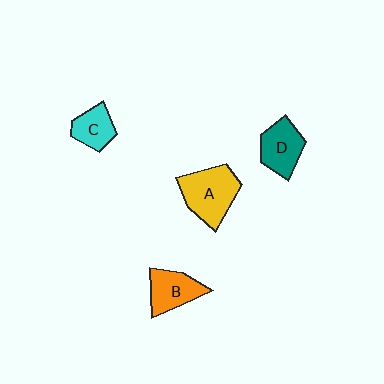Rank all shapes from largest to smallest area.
From largest to smallest: A (yellow), D (teal), B (orange), C (cyan).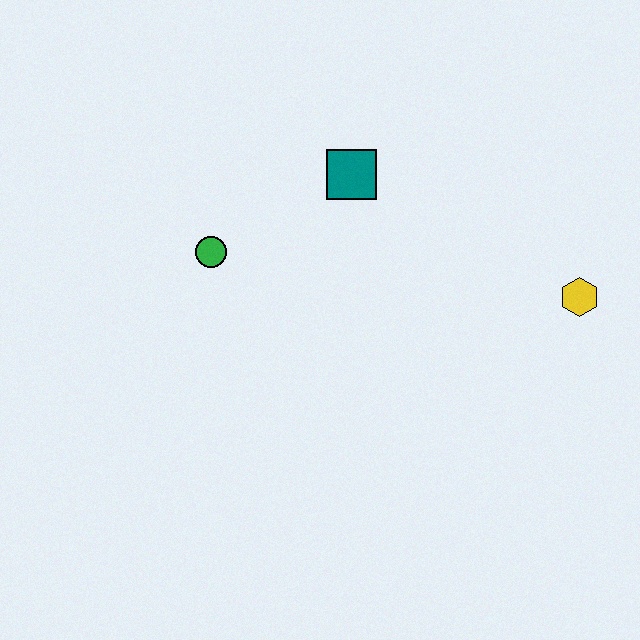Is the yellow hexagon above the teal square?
No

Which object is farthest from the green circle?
The yellow hexagon is farthest from the green circle.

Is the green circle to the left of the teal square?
Yes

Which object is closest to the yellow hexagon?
The teal square is closest to the yellow hexagon.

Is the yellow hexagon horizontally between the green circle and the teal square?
No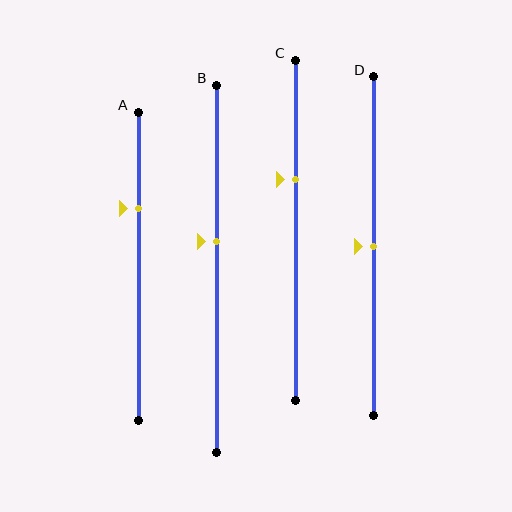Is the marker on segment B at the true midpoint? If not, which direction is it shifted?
No, the marker on segment B is shifted upward by about 7% of the segment length.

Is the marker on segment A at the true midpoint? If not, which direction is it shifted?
No, the marker on segment A is shifted upward by about 19% of the segment length.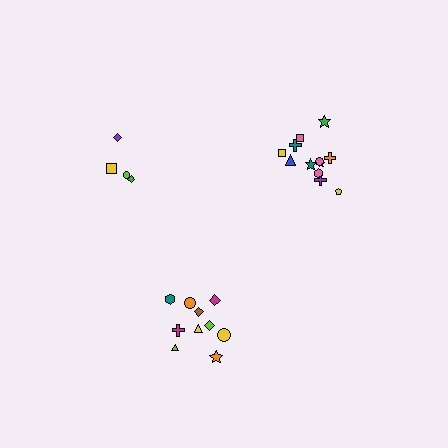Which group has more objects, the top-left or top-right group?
The top-right group.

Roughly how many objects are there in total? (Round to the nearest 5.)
Roughly 25 objects in total.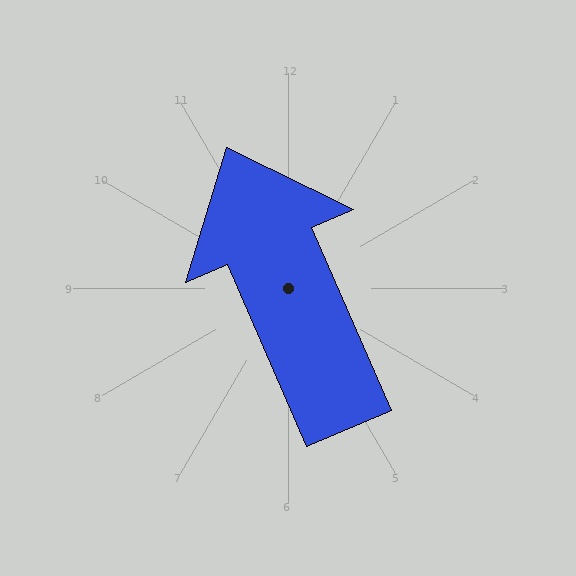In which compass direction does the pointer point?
Northwest.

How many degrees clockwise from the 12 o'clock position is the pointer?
Approximately 336 degrees.